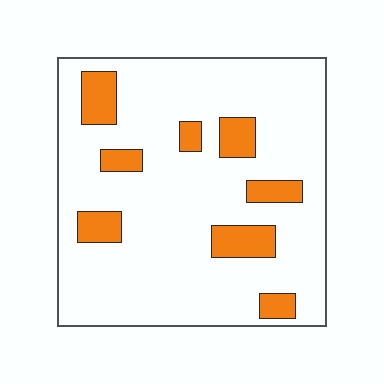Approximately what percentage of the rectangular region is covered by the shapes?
Approximately 15%.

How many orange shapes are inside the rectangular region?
8.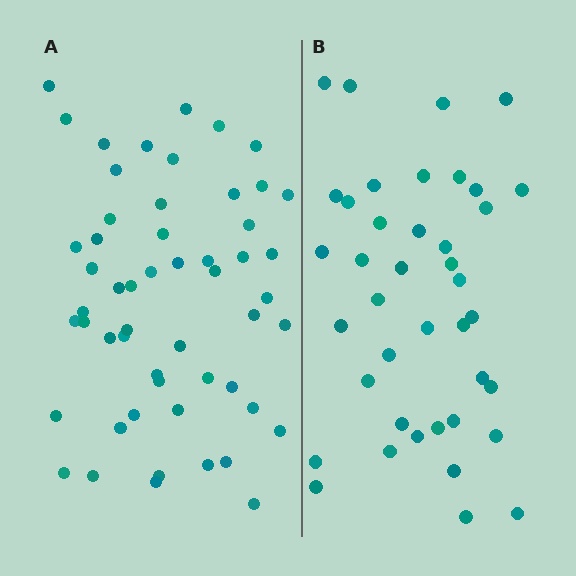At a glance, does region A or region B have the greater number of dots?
Region A (the left region) has more dots.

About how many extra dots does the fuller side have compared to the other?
Region A has approximately 15 more dots than region B.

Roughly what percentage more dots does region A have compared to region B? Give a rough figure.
About 35% more.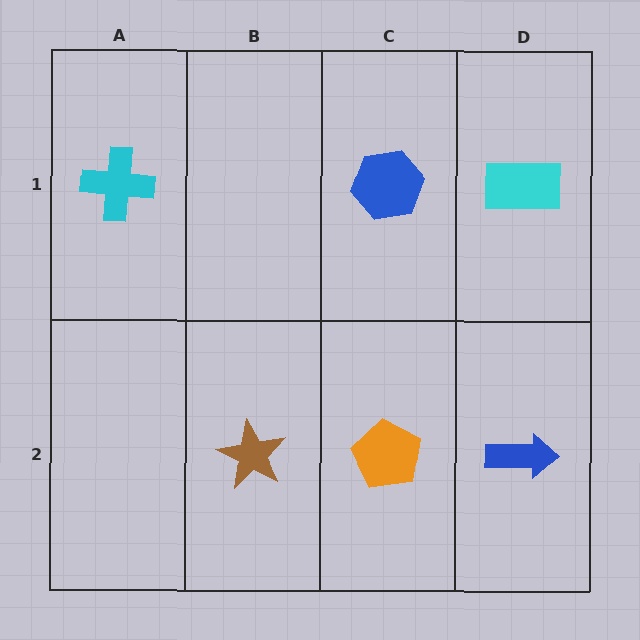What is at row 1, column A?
A cyan cross.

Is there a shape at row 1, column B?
No, that cell is empty.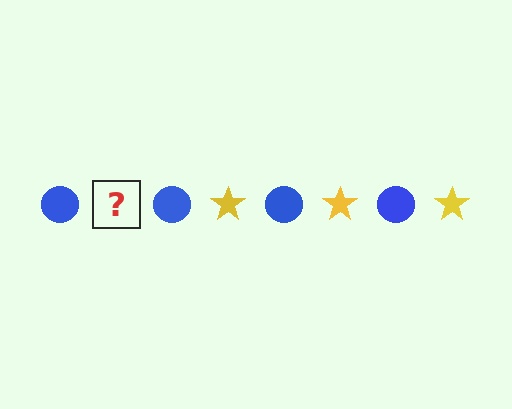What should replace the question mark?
The question mark should be replaced with a yellow star.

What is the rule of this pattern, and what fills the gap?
The rule is that the pattern alternates between blue circle and yellow star. The gap should be filled with a yellow star.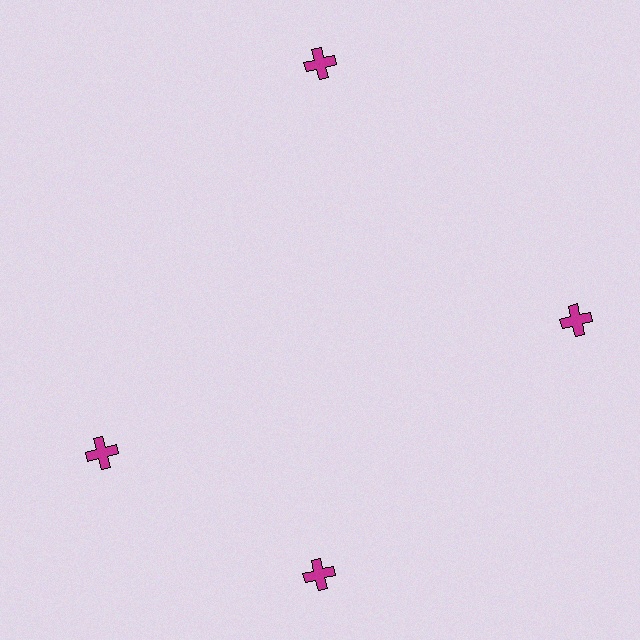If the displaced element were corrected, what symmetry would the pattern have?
It would have 4-fold rotational symmetry — the pattern would map onto itself every 90 degrees.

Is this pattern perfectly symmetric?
No. The 4 magenta crosses are arranged in a ring, but one element near the 9 o'clock position is rotated out of alignment along the ring, breaking the 4-fold rotational symmetry.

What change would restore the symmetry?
The symmetry would be restored by rotating it back into even spacing with its neighbors so that all 4 crosses sit at equal angles and equal distance from the center.